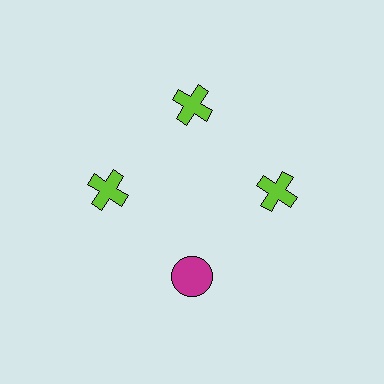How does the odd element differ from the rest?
It differs in both color (magenta instead of lime) and shape (circle instead of cross).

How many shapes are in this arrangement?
There are 4 shapes arranged in a ring pattern.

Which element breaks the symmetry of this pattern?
The magenta circle at roughly the 6 o'clock position breaks the symmetry. All other shapes are lime crosses.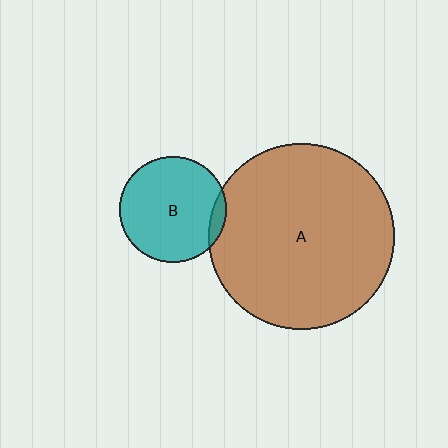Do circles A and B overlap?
Yes.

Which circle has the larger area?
Circle A (brown).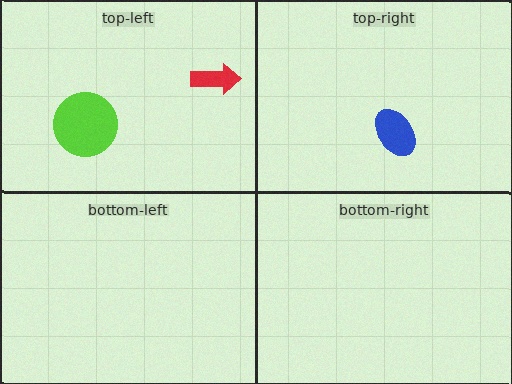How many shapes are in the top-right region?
1.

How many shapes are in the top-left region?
2.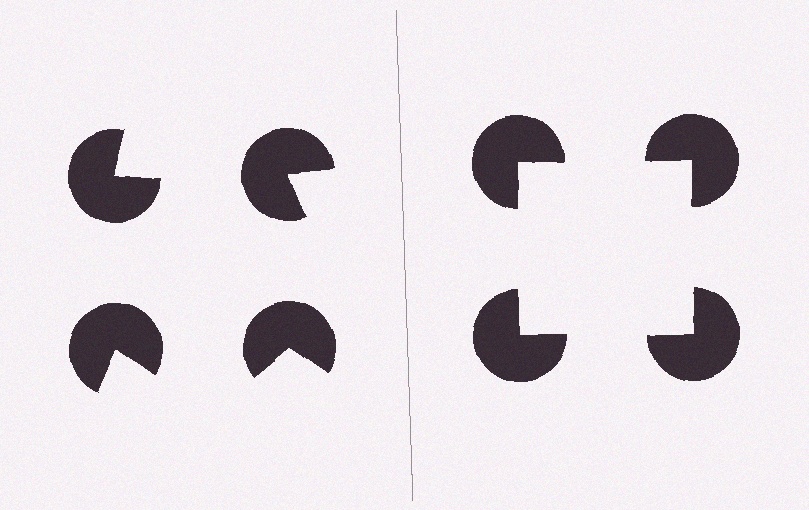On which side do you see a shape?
An illusory square appears on the right side. On the left side the wedge cuts are rotated, so no coherent shape forms.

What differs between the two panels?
The pac-man discs are positioned identically on both sides; only the wedge orientations differ. On the right they align to a square; on the left they are misaligned.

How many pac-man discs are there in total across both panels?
8 — 4 on each side.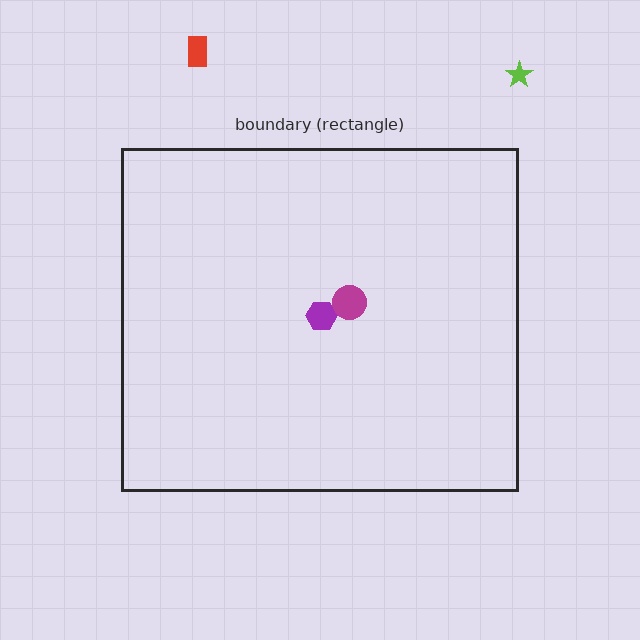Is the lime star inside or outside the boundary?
Outside.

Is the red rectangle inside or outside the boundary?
Outside.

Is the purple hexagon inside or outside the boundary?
Inside.